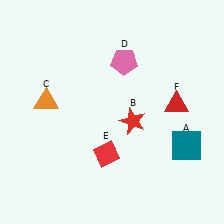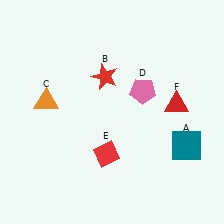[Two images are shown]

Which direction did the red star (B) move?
The red star (B) moved up.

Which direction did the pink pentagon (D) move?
The pink pentagon (D) moved down.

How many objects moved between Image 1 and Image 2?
2 objects moved between the two images.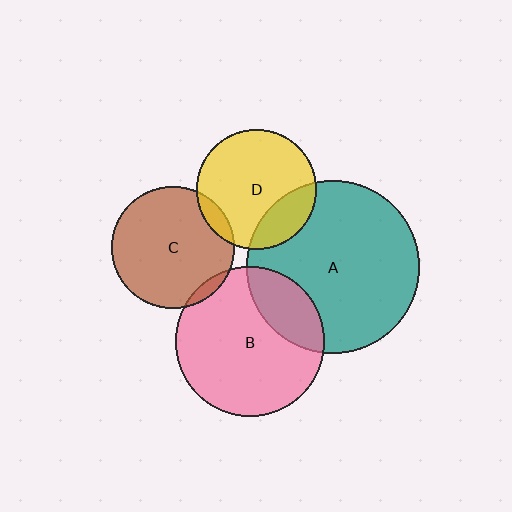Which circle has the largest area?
Circle A (teal).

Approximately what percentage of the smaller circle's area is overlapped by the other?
Approximately 5%.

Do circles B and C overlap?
Yes.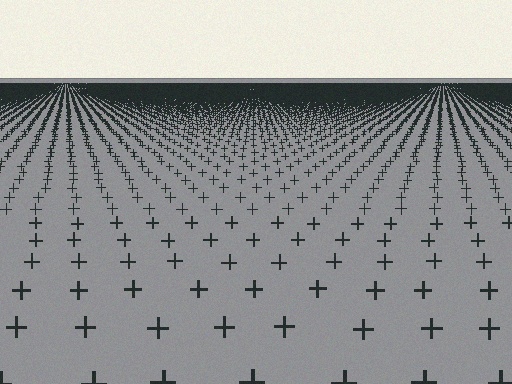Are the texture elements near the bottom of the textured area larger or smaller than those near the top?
Larger. Near the bottom, elements are closer to the viewer and appear at a bigger on-screen size.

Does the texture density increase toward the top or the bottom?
Density increases toward the top.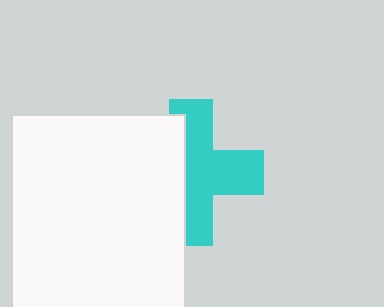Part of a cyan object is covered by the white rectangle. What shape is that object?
It is a cross.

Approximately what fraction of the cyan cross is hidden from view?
Roughly 41% of the cyan cross is hidden behind the white rectangle.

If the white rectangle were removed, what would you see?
You would see the complete cyan cross.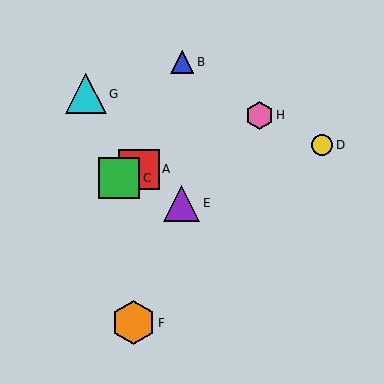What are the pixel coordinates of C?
Object C is at (119, 178).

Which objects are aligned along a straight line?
Objects A, C, H are aligned along a straight line.